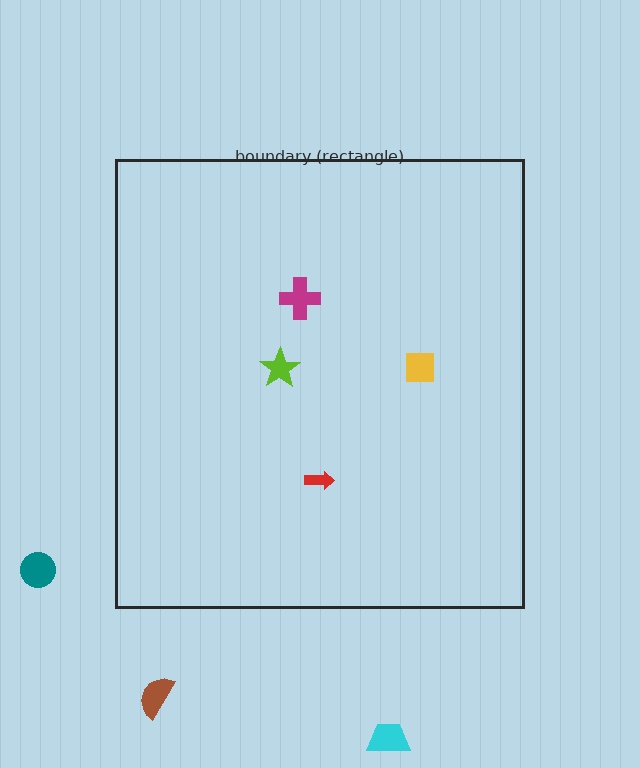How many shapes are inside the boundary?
4 inside, 3 outside.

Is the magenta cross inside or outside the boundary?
Inside.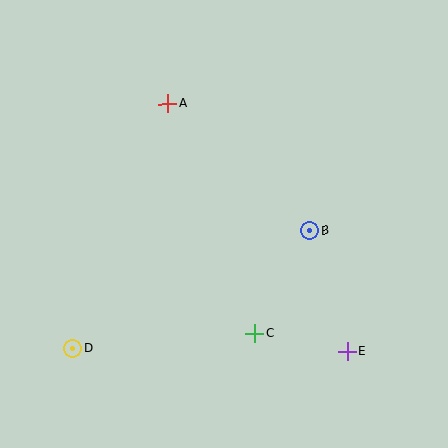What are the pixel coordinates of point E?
Point E is at (348, 351).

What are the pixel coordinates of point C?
Point C is at (255, 333).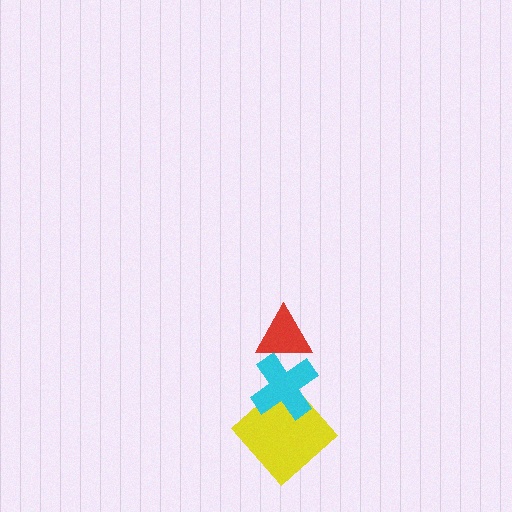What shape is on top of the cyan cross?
The red triangle is on top of the cyan cross.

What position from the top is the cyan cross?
The cyan cross is 2nd from the top.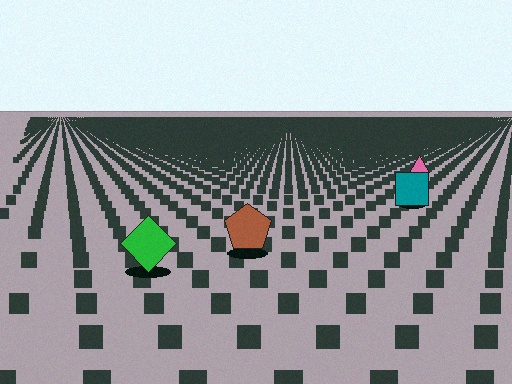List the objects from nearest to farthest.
From nearest to farthest: the green diamond, the brown pentagon, the teal square, the pink triangle.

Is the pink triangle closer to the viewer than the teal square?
No. The teal square is closer — you can tell from the texture gradient: the ground texture is coarser near it.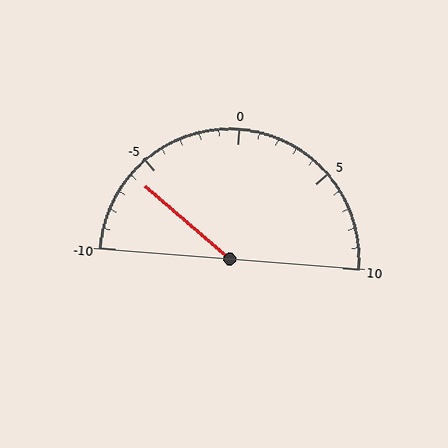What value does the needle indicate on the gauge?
The needle indicates approximately -6.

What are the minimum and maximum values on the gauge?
The gauge ranges from -10 to 10.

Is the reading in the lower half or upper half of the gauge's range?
The reading is in the lower half of the range (-10 to 10).